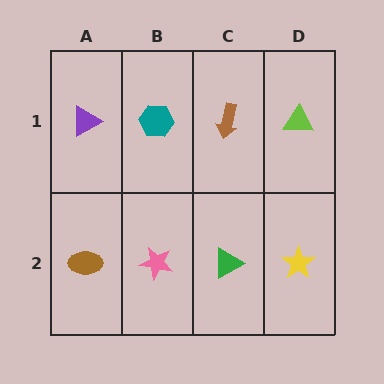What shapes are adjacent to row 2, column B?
A teal hexagon (row 1, column B), a brown ellipse (row 2, column A), a green triangle (row 2, column C).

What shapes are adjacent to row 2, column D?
A lime triangle (row 1, column D), a green triangle (row 2, column C).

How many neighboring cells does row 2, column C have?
3.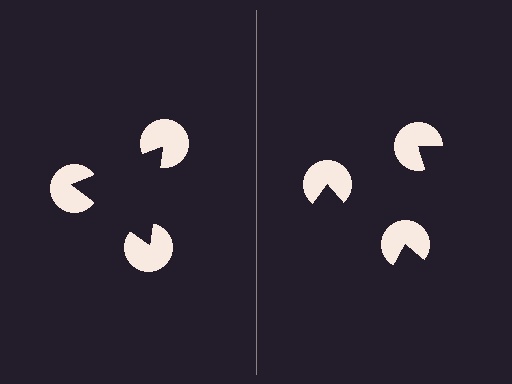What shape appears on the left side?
An illusory triangle.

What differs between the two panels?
The pac-man discs are positioned identically on both sides; only the wedge orientations differ. On the left they align to a triangle; on the right they are misaligned.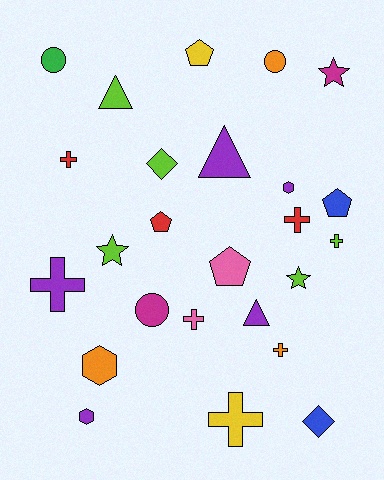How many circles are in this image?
There are 3 circles.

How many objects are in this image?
There are 25 objects.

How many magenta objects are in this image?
There are 2 magenta objects.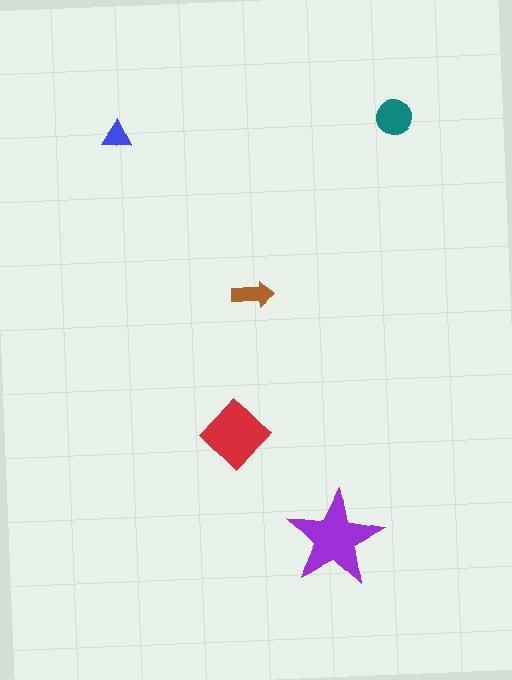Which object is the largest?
The purple star.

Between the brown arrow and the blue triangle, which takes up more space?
The brown arrow.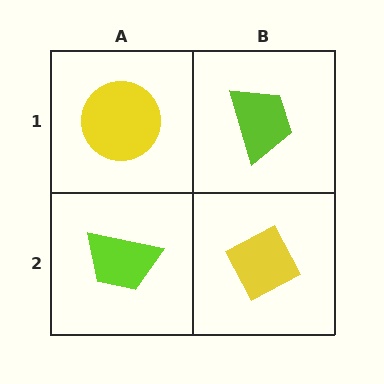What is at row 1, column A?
A yellow circle.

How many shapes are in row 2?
2 shapes.